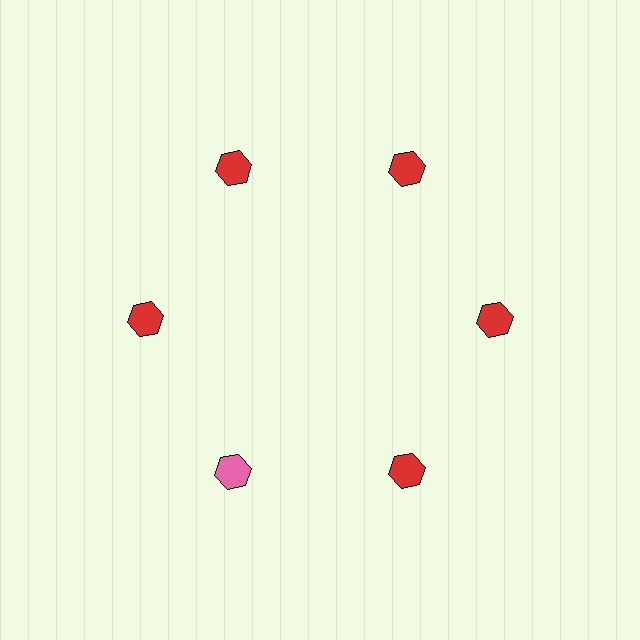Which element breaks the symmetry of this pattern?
The pink hexagon at roughly the 7 o'clock position breaks the symmetry. All other shapes are red hexagons.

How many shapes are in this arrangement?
There are 6 shapes arranged in a ring pattern.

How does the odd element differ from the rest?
It has a different color: pink instead of red.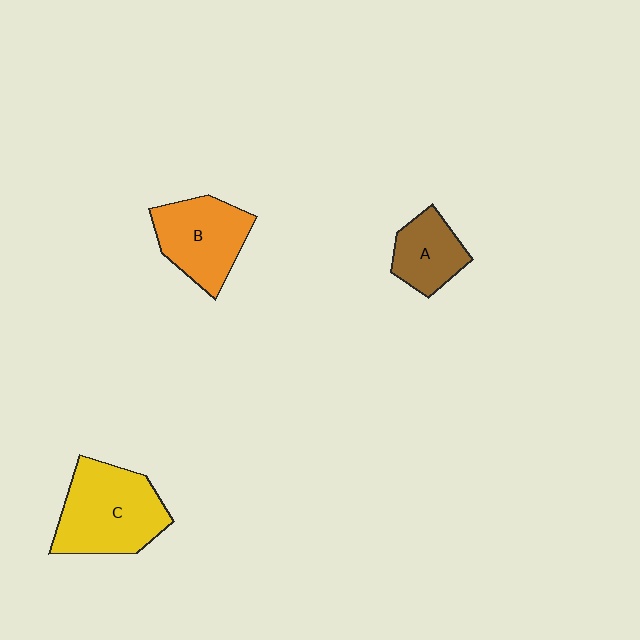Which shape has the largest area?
Shape C (yellow).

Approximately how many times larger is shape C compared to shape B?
Approximately 1.3 times.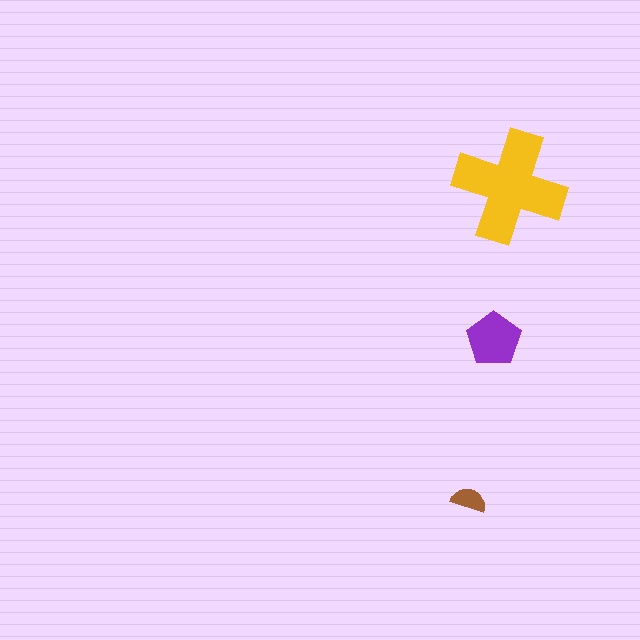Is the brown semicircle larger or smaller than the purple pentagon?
Smaller.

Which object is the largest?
The yellow cross.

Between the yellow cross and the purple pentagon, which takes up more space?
The yellow cross.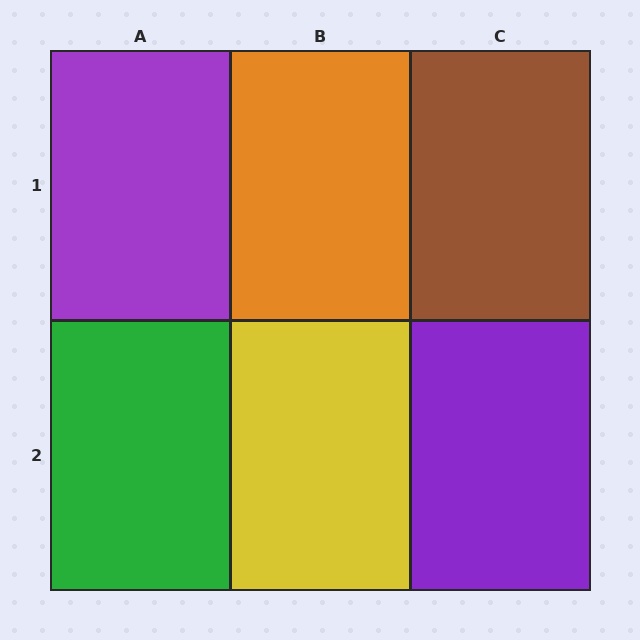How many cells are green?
1 cell is green.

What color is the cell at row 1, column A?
Purple.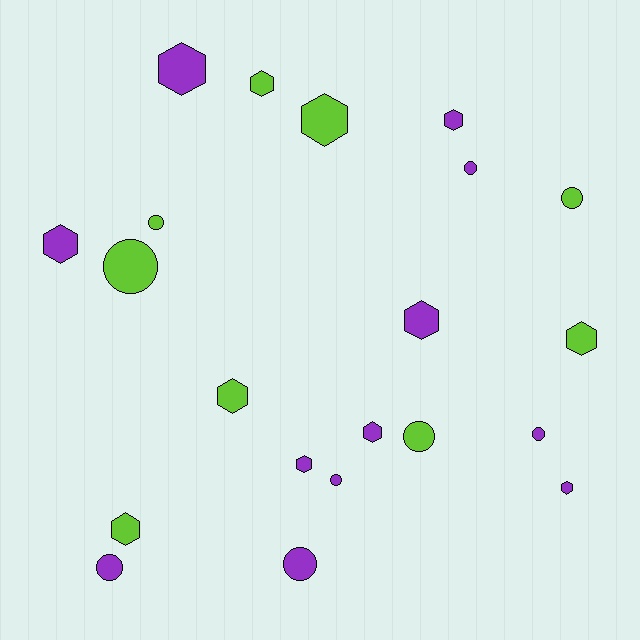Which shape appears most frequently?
Hexagon, with 12 objects.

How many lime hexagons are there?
There are 5 lime hexagons.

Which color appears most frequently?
Purple, with 12 objects.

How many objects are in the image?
There are 21 objects.